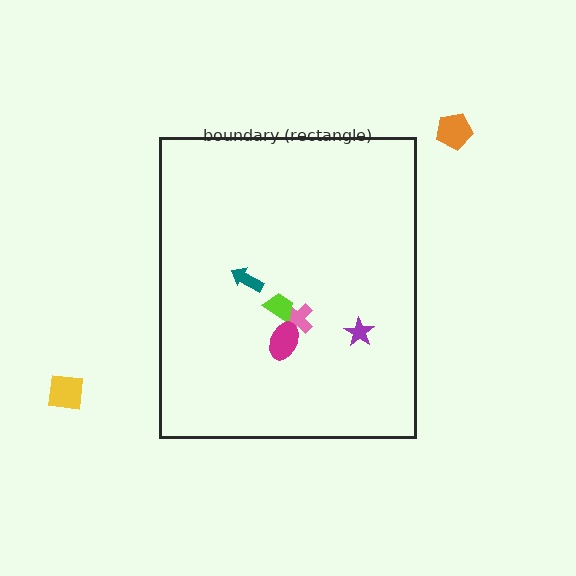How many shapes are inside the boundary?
5 inside, 2 outside.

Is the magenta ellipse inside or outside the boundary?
Inside.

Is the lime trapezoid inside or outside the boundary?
Inside.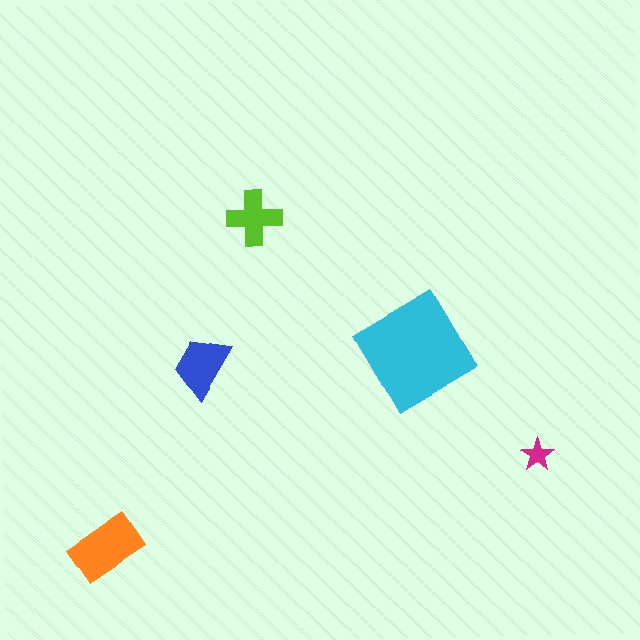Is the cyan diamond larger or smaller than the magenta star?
Larger.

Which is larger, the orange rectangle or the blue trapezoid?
The orange rectangle.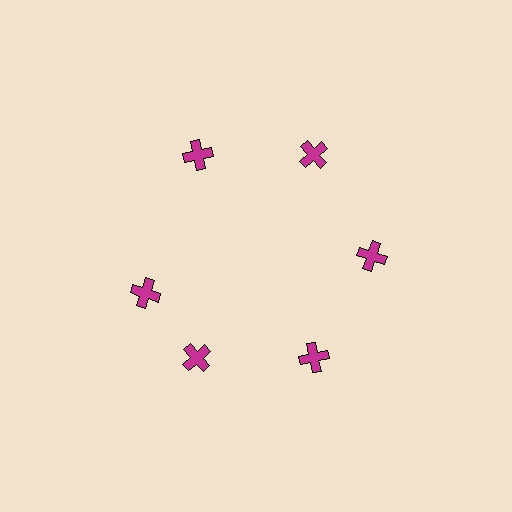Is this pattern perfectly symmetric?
No. The 6 magenta crosses are arranged in a ring, but one element near the 9 o'clock position is rotated out of alignment along the ring, breaking the 6-fold rotational symmetry.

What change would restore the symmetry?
The symmetry would be restored by rotating it back into even spacing with its neighbors so that all 6 crosses sit at equal angles and equal distance from the center.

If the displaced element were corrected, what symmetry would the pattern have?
It would have 6-fold rotational symmetry — the pattern would map onto itself every 60 degrees.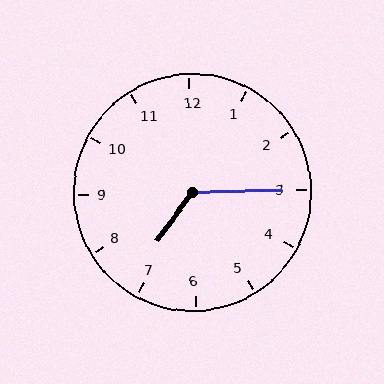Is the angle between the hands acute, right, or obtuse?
It is obtuse.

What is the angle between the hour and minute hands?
Approximately 128 degrees.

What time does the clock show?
7:15.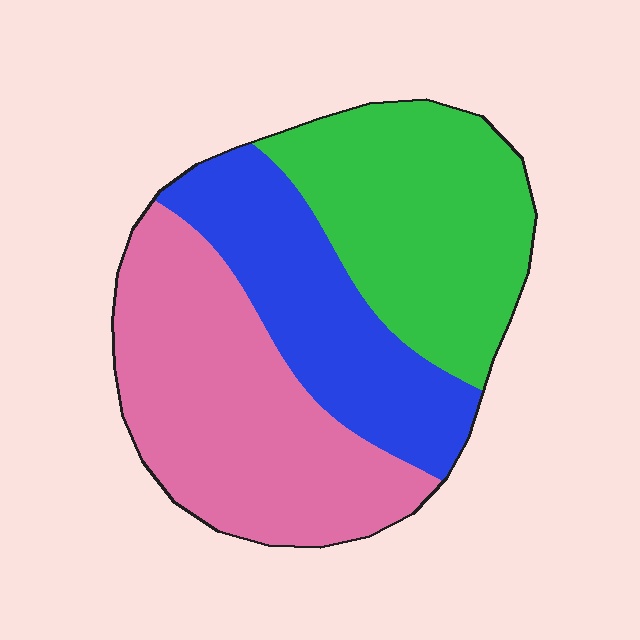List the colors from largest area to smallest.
From largest to smallest: pink, green, blue.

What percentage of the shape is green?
Green covers about 35% of the shape.